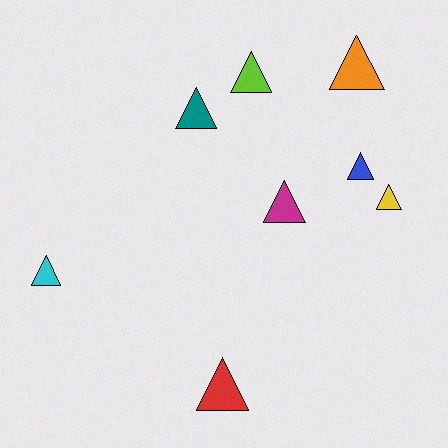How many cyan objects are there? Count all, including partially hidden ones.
There is 1 cyan object.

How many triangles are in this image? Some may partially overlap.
There are 8 triangles.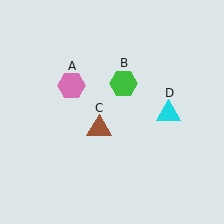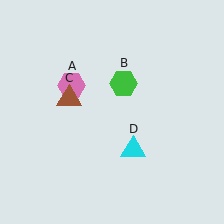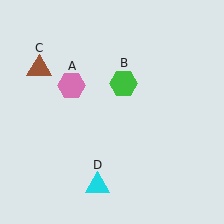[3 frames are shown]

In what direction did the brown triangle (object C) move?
The brown triangle (object C) moved up and to the left.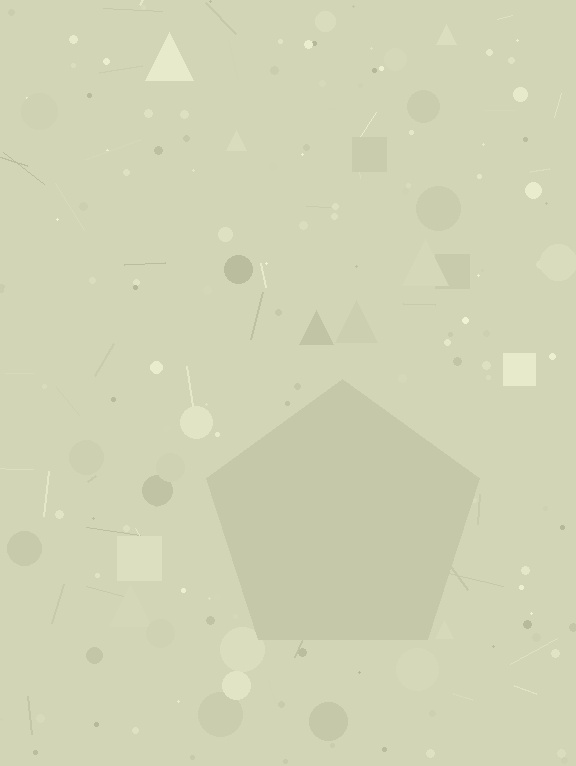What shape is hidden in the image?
A pentagon is hidden in the image.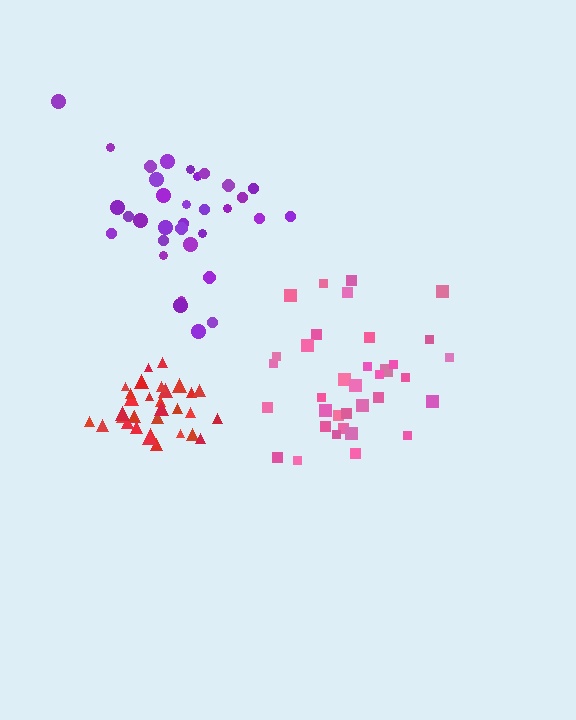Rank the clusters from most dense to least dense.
red, pink, purple.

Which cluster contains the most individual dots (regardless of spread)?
Pink (35).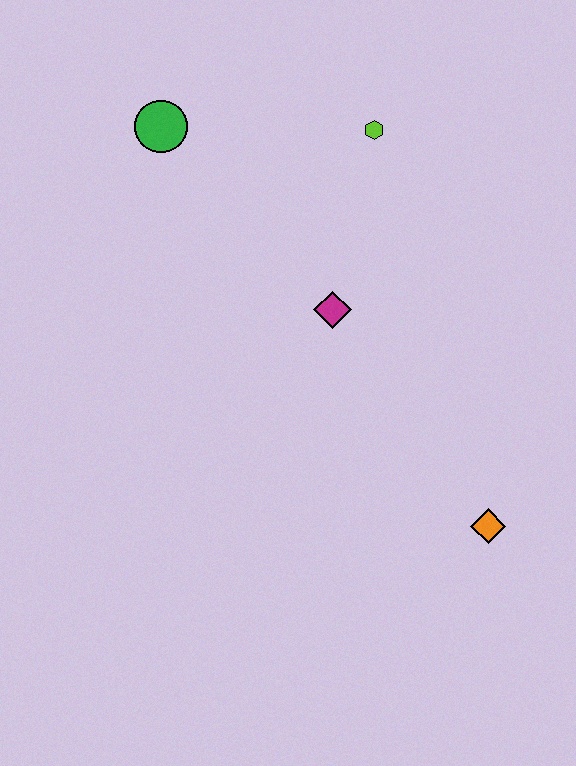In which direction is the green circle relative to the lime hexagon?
The green circle is to the left of the lime hexagon.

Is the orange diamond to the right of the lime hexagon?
Yes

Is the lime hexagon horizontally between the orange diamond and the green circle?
Yes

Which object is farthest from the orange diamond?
The green circle is farthest from the orange diamond.